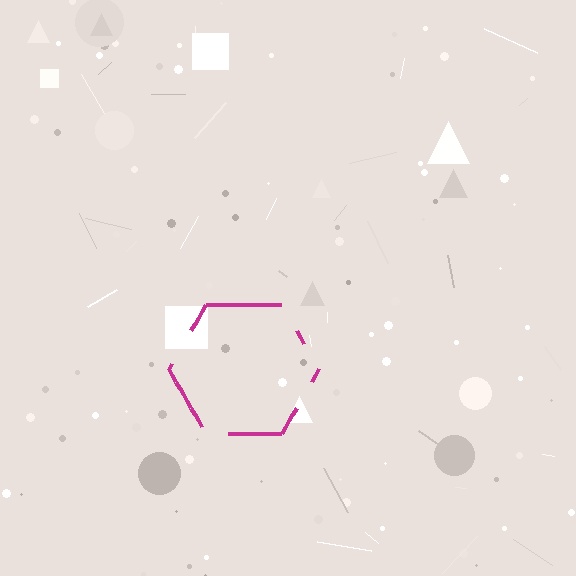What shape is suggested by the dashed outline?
The dashed outline suggests a hexagon.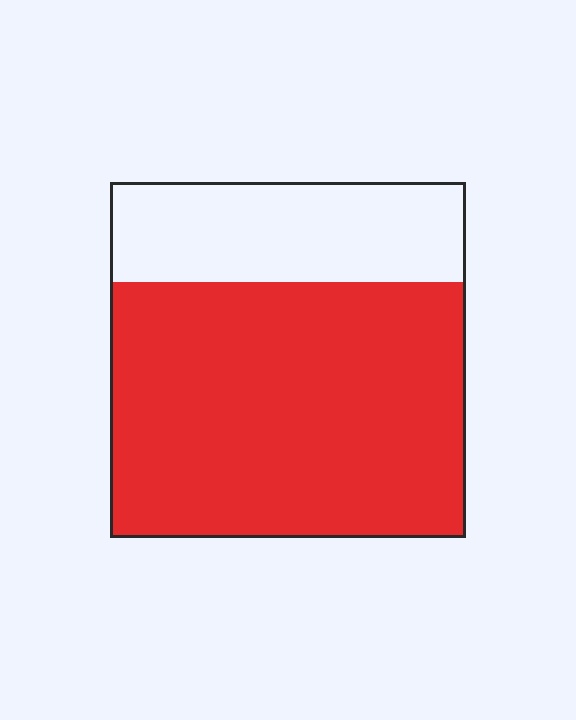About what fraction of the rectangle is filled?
About three quarters (3/4).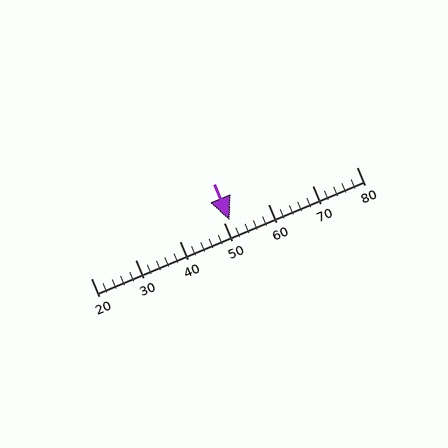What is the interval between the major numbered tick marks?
The major tick marks are spaced 10 units apart.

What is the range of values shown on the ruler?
The ruler shows values from 20 to 80.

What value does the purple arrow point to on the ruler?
The purple arrow points to approximately 51.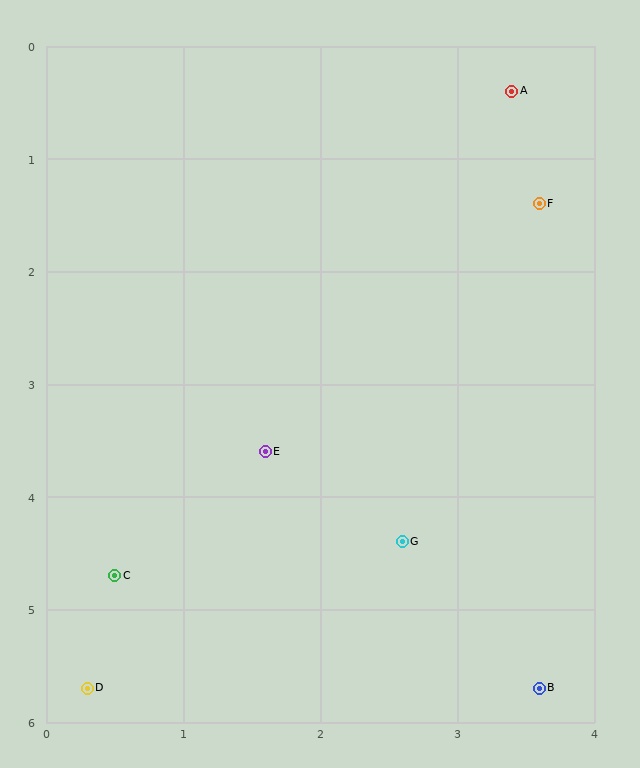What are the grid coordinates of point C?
Point C is at approximately (0.5, 4.7).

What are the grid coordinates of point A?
Point A is at approximately (3.4, 0.4).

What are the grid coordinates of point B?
Point B is at approximately (3.6, 5.7).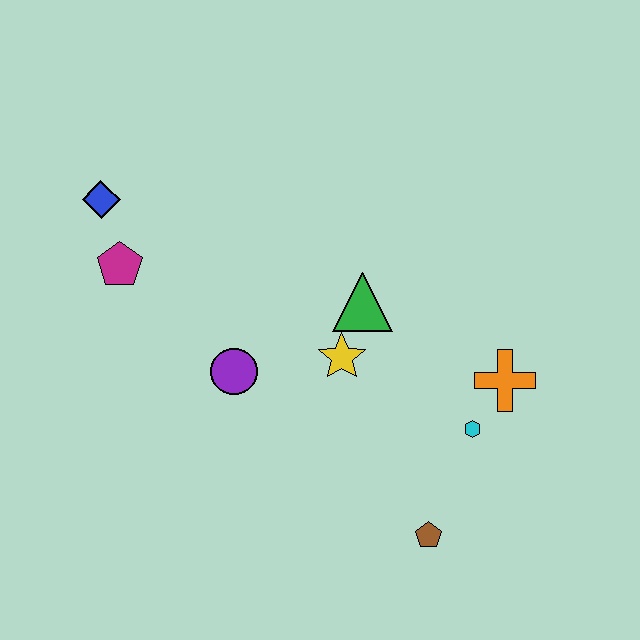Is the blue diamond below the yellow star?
No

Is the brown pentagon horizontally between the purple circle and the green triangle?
No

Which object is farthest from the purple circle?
The orange cross is farthest from the purple circle.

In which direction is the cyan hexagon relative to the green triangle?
The cyan hexagon is below the green triangle.